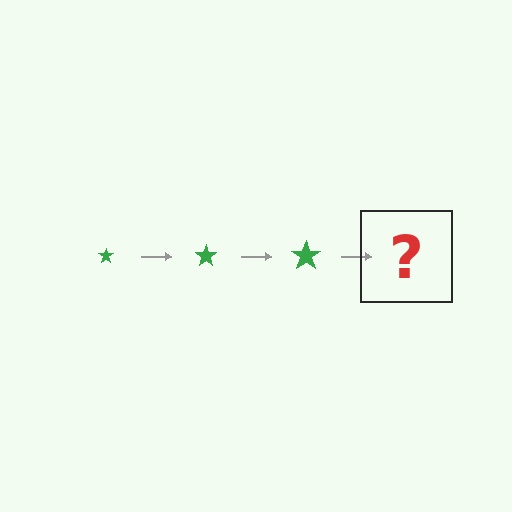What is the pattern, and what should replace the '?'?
The pattern is that the star gets progressively larger each step. The '?' should be a green star, larger than the previous one.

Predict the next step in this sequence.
The next step is a green star, larger than the previous one.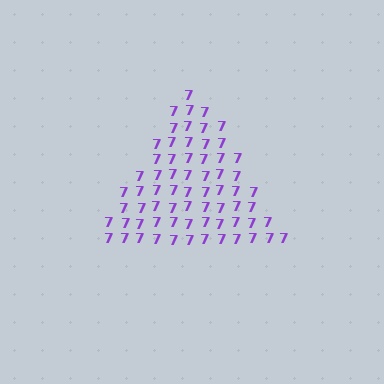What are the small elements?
The small elements are digit 7's.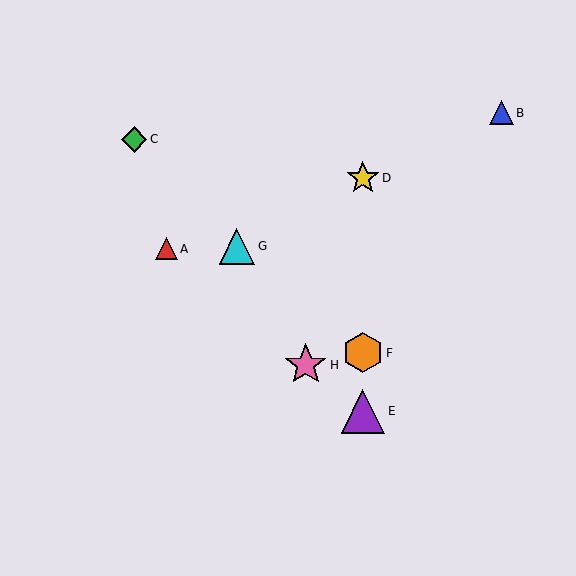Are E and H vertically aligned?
No, E is at x≈363 and H is at x≈306.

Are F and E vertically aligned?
Yes, both are at x≈363.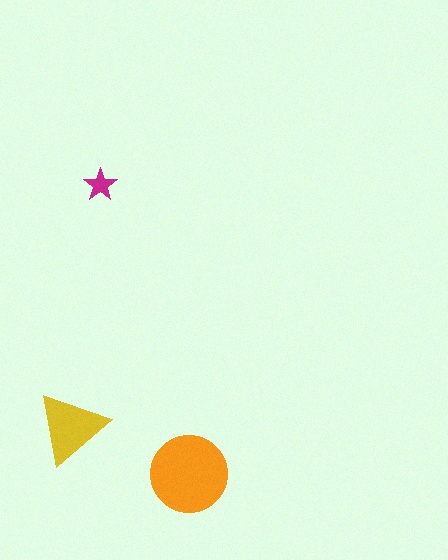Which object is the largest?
The orange circle.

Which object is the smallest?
The magenta star.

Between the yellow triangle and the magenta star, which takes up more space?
The yellow triangle.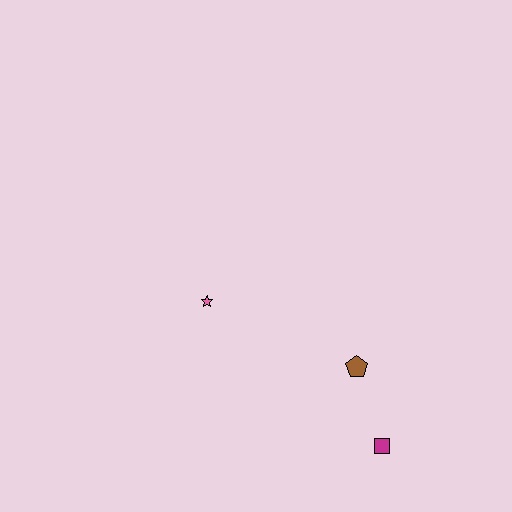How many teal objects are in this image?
There are no teal objects.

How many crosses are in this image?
There are no crosses.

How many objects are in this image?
There are 3 objects.